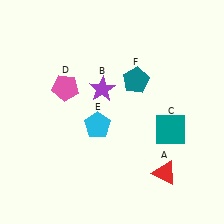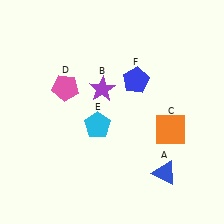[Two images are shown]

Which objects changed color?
A changed from red to blue. C changed from teal to orange. F changed from teal to blue.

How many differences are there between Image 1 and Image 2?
There are 3 differences between the two images.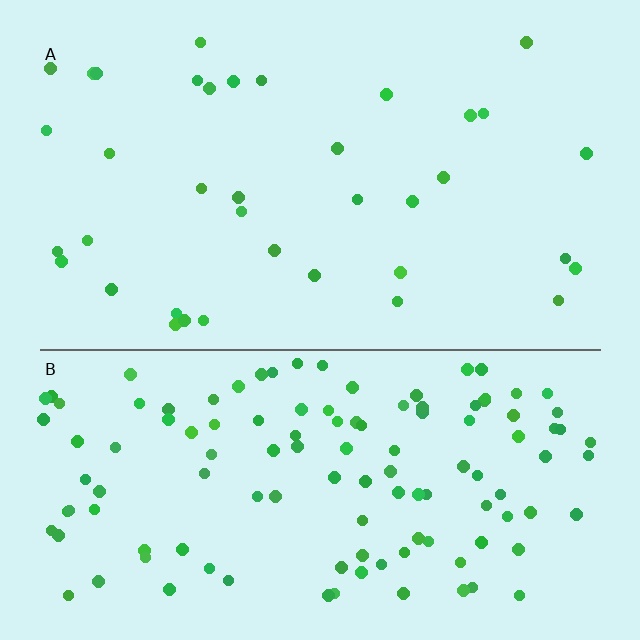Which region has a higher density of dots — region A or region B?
B (the bottom).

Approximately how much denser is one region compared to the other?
Approximately 3.3× — region B over region A.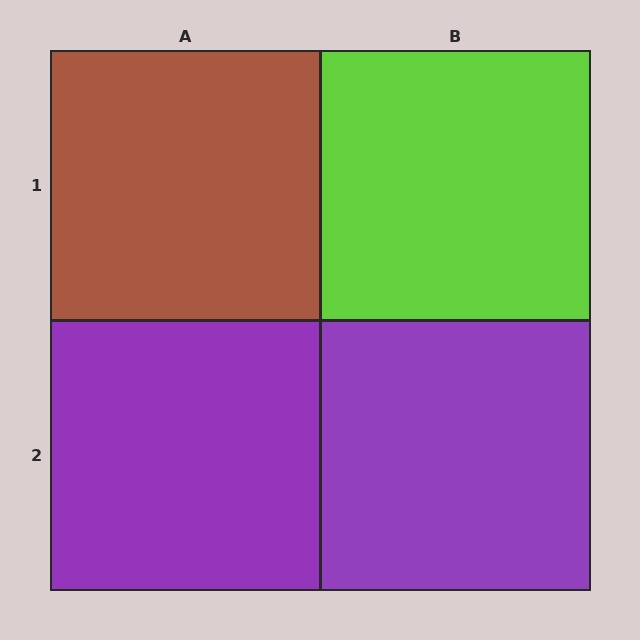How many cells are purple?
2 cells are purple.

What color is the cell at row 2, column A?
Purple.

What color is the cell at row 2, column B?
Purple.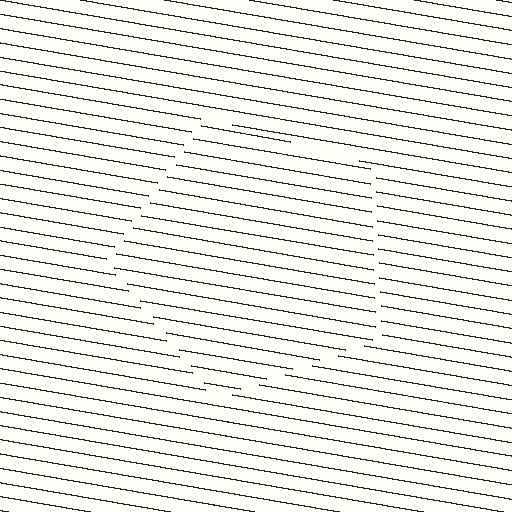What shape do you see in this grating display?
An illusory pentagon. The interior of the shape contains the same grating, shifted by half a period — the contour is defined by the phase discontinuity where line-ends from the inner and outer gratings abut.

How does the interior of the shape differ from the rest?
The interior of the shape contains the same grating, shifted by half a period — the contour is defined by the phase discontinuity where line-ends from the inner and outer gratings abut.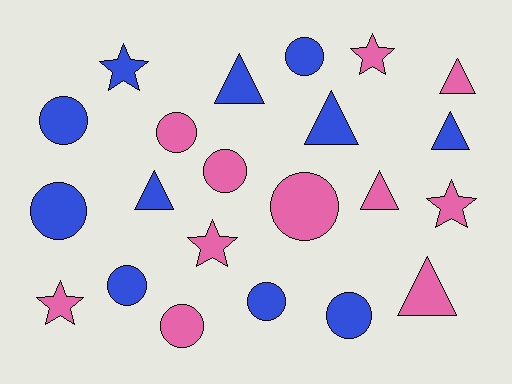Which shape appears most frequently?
Circle, with 10 objects.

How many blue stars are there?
There is 1 blue star.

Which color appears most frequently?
Blue, with 11 objects.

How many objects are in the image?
There are 22 objects.